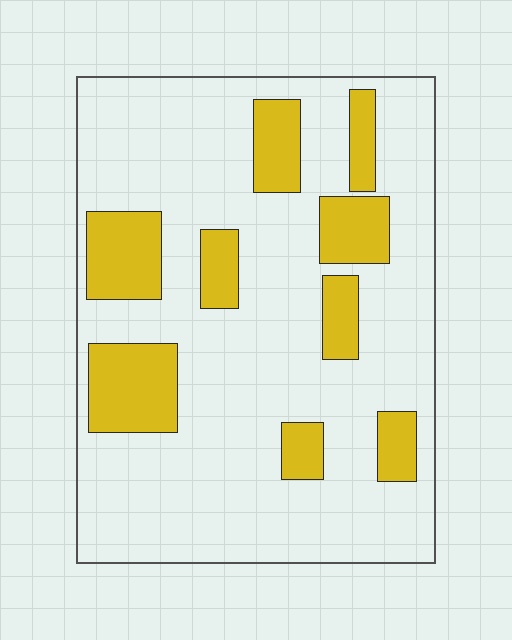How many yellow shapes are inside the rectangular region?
9.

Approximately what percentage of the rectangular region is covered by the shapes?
Approximately 20%.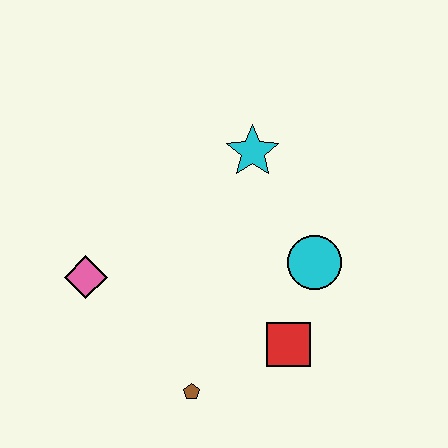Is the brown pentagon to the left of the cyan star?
Yes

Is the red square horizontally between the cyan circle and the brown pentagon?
Yes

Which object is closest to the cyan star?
The cyan circle is closest to the cyan star.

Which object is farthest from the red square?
The pink diamond is farthest from the red square.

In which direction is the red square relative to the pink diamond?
The red square is to the right of the pink diamond.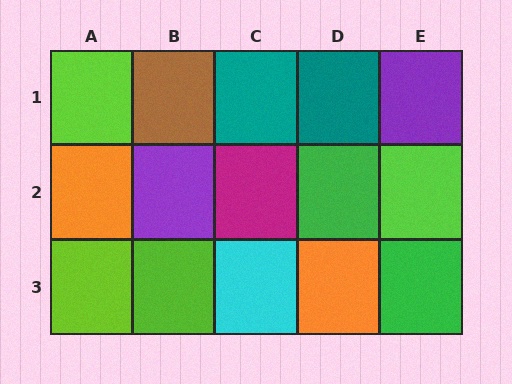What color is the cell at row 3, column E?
Green.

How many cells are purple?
2 cells are purple.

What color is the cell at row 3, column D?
Orange.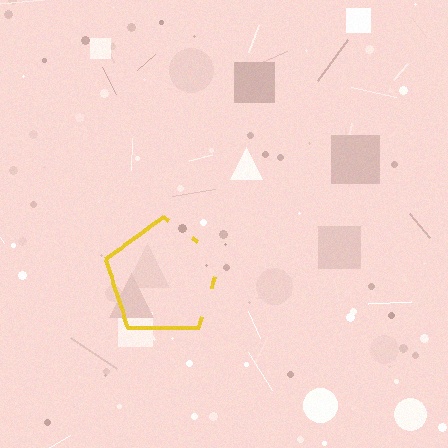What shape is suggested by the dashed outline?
The dashed outline suggests a pentagon.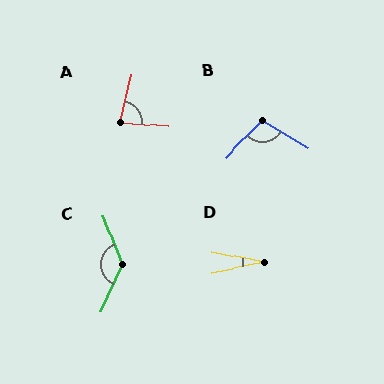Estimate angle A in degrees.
Approximately 82 degrees.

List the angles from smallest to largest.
D (23°), A (82°), B (104°), C (135°).